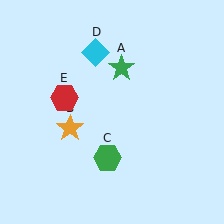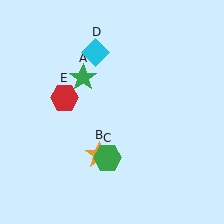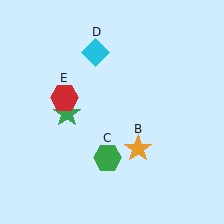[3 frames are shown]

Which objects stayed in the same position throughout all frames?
Green hexagon (object C) and cyan diamond (object D) and red hexagon (object E) remained stationary.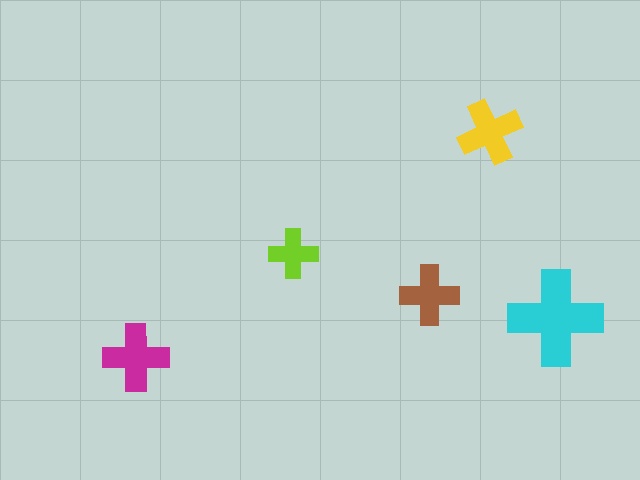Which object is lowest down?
The magenta cross is bottommost.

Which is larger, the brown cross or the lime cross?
The brown one.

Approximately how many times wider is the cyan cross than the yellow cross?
About 1.5 times wider.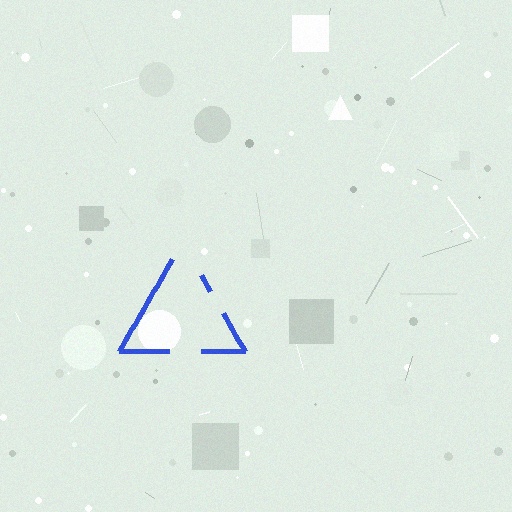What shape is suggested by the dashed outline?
The dashed outline suggests a triangle.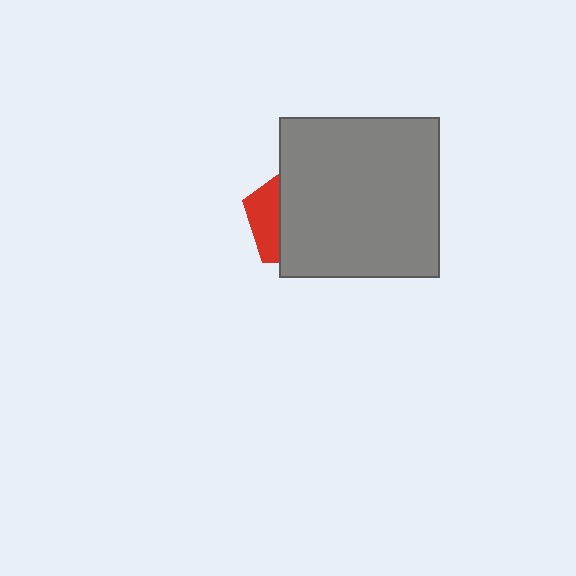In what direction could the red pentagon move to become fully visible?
The red pentagon could move left. That would shift it out from behind the gray square entirely.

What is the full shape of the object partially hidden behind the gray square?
The partially hidden object is a red pentagon.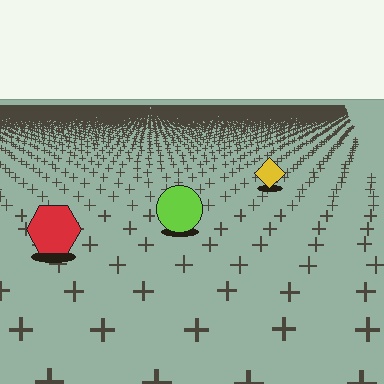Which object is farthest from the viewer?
The yellow diamond is farthest from the viewer. It appears smaller and the ground texture around it is denser.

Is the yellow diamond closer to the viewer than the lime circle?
No. The lime circle is closer — you can tell from the texture gradient: the ground texture is coarser near it.